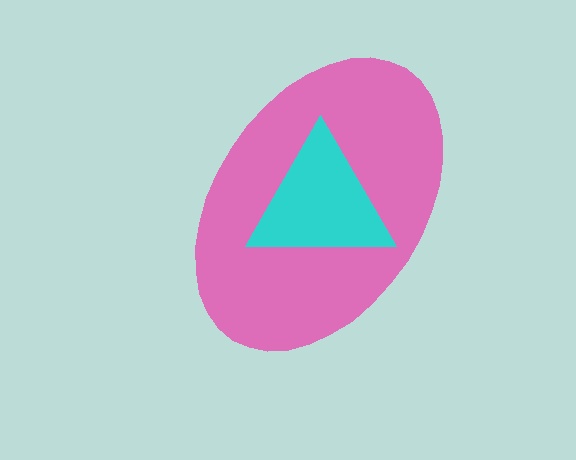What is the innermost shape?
The cyan triangle.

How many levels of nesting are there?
2.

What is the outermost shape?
The pink ellipse.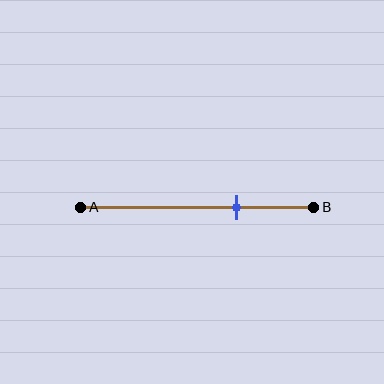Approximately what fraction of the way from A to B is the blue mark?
The blue mark is approximately 65% of the way from A to B.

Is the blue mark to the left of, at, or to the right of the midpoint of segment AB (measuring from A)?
The blue mark is to the right of the midpoint of segment AB.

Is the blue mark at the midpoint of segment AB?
No, the mark is at about 65% from A, not at the 50% midpoint.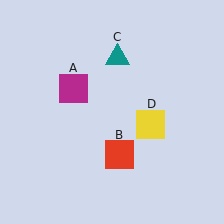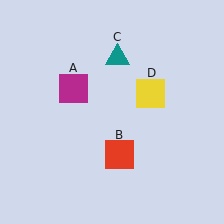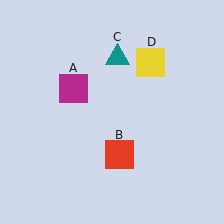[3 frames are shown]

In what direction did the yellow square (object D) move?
The yellow square (object D) moved up.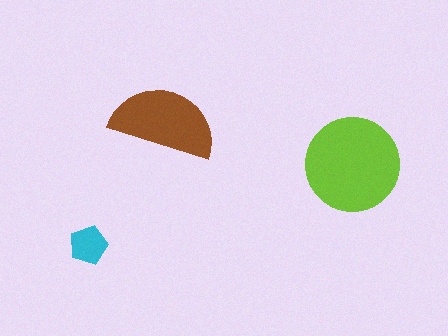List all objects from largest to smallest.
The lime circle, the brown semicircle, the cyan pentagon.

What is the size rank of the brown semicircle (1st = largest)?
2nd.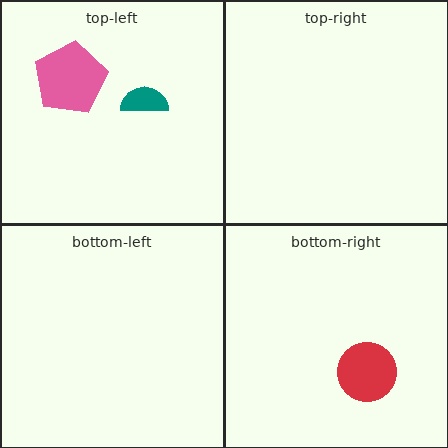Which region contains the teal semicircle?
The top-left region.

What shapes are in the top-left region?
The teal semicircle, the pink pentagon.